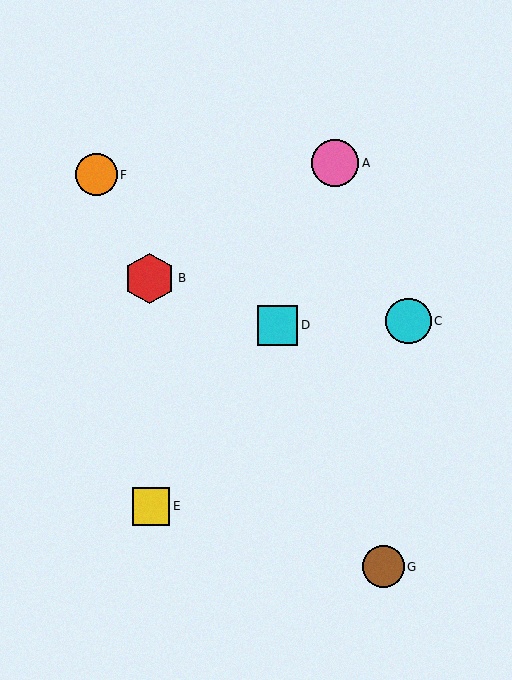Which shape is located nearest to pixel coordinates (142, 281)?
The red hexagon (labeled B) at (150, 278) is nearest to that location.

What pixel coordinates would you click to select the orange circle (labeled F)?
Click at (96, 175) to select the orange circle F.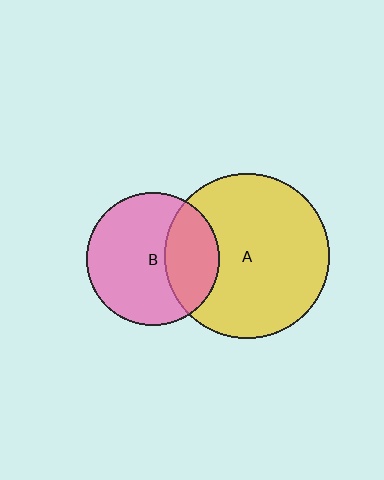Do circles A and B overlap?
Yes.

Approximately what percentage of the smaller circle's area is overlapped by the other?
Approximately 30%.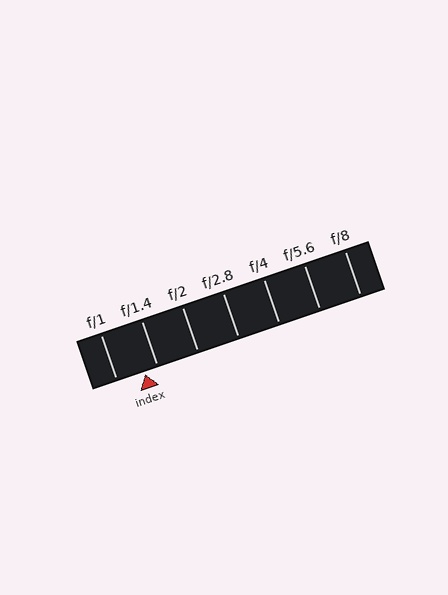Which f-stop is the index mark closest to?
The index mark is closest to f/1.4.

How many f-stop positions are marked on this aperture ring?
There are 7 f-stop positions marked.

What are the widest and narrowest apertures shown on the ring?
The widest aperture shown is f/1 and the narrowest is f/8.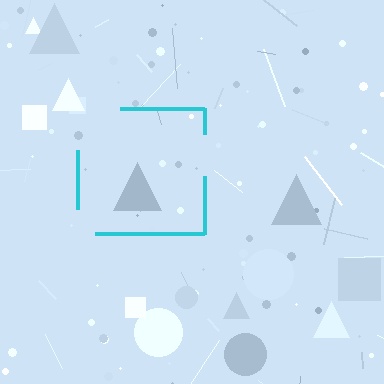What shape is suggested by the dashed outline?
The dashed outline suggests a square.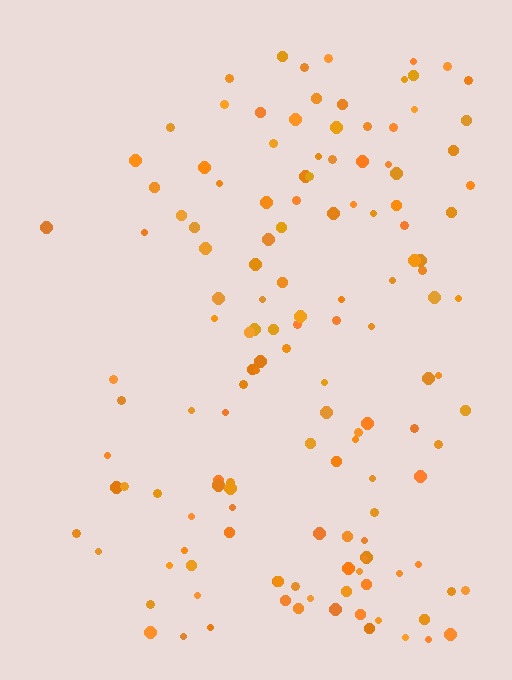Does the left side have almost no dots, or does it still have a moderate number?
Still a moderate number, just noticeably fewer than the right.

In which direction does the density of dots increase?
From left to right, with the right side densest.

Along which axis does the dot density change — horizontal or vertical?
Horizontal.